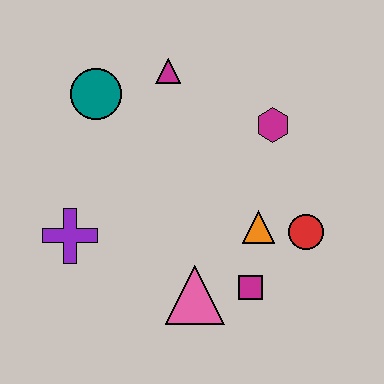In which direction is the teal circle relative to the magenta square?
The teal circle is above the magenta square.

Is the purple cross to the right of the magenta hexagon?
No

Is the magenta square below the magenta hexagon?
Yes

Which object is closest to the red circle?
The orange triangle is closest to the red circle.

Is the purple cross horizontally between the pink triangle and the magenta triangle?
No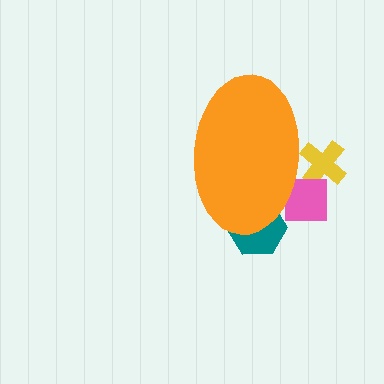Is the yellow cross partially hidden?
Yes, the yellow cross is partially hidden behind the orange ellipse.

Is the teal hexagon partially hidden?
Yes, the teal hexagon is partially hidden behind the orange ellipse.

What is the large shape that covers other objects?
An orange ellipse.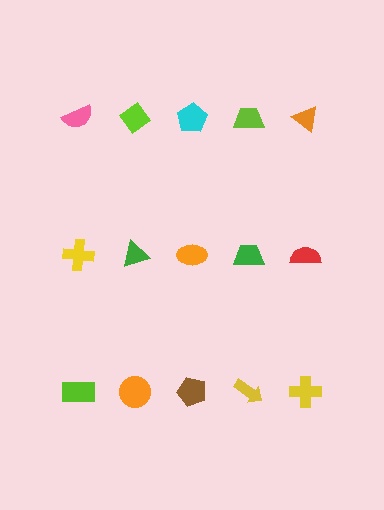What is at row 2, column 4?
A green trapezoid.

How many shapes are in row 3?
5 shapes.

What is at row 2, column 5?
A red semicircle.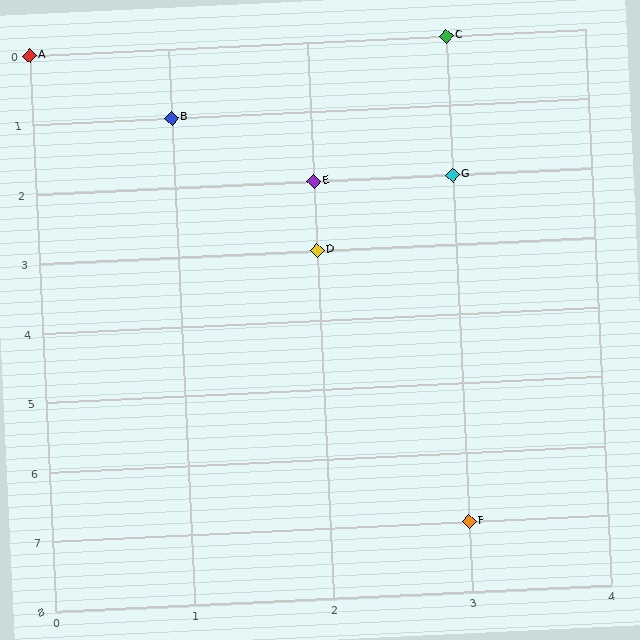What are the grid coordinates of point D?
Point D is at grid coordinates (2, 3).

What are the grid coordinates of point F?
Point F is at grid coordinates (3, 7).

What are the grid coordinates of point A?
Point A is at grid coordinates (0, 0).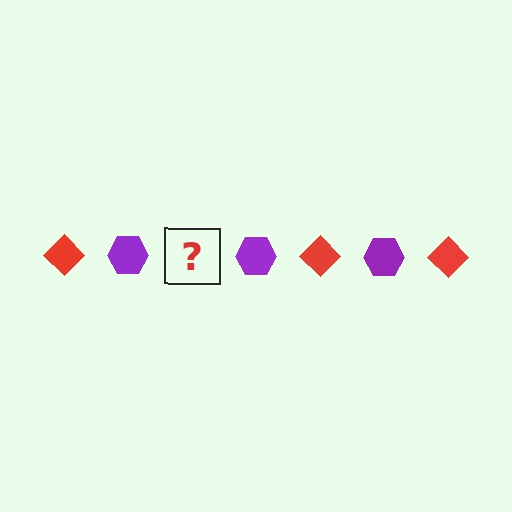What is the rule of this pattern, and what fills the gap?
The rule is that the pattern alternates between red diamond and purple hexagon. The gap should be filled with a red diamond.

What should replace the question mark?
The question mark should be replaced with a red diamond.